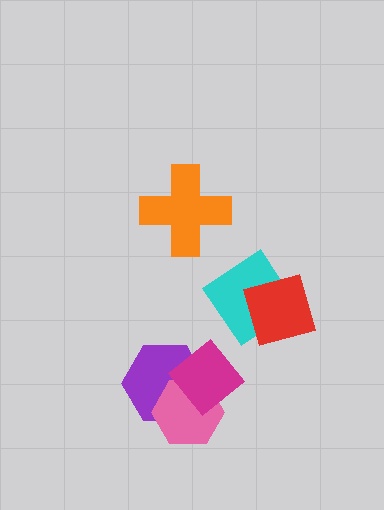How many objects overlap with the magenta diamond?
2 objects overlap with the magenta diamond.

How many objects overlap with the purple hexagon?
2 objects overlap with the purple hexagon.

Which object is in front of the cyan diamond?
The red diamond is in front of the cyan diamond.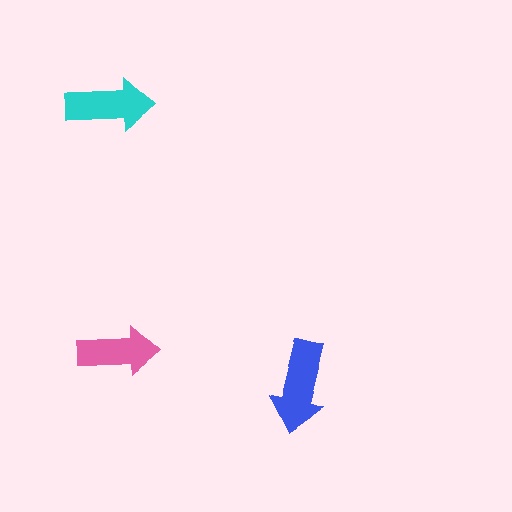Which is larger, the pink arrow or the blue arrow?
The blue one.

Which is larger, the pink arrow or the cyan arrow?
The cyan one.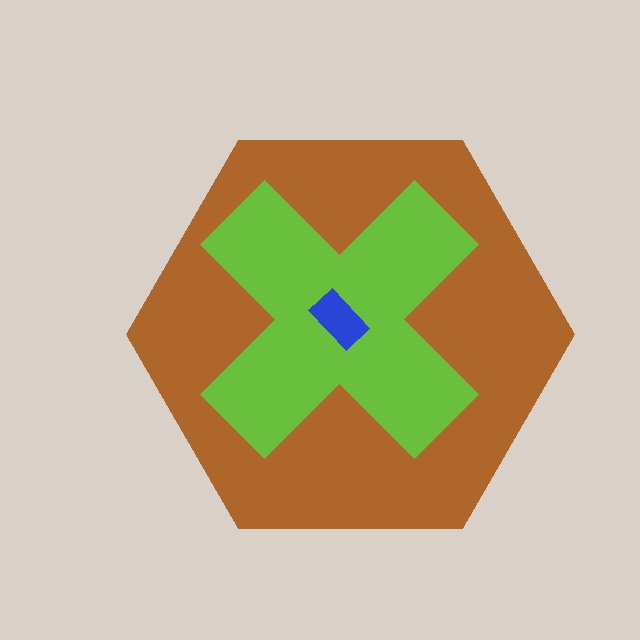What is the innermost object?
The blue rectangle.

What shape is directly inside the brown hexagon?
The lime cross.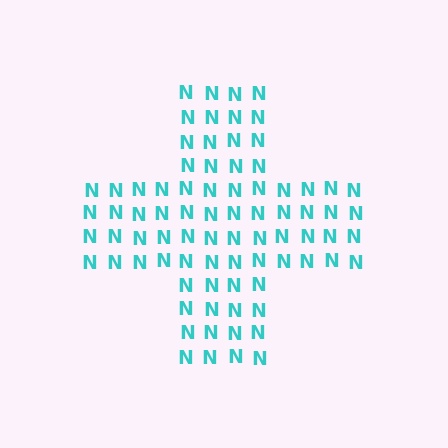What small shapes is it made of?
It is made of small letter N's.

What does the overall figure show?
The overall figure shows a cross.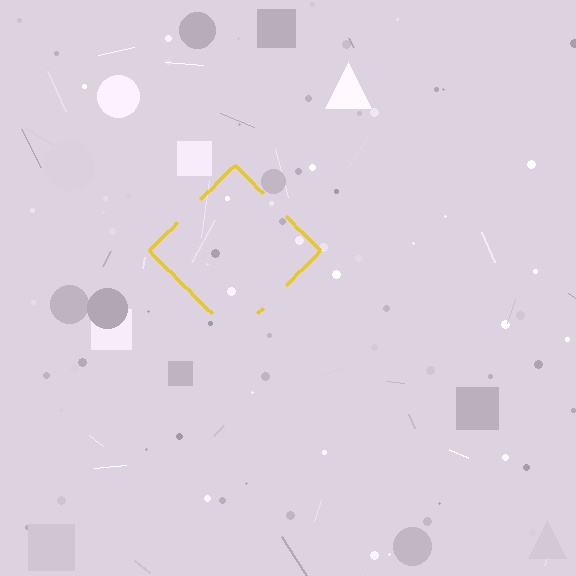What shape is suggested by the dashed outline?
The dashed outline suggests a diamond.